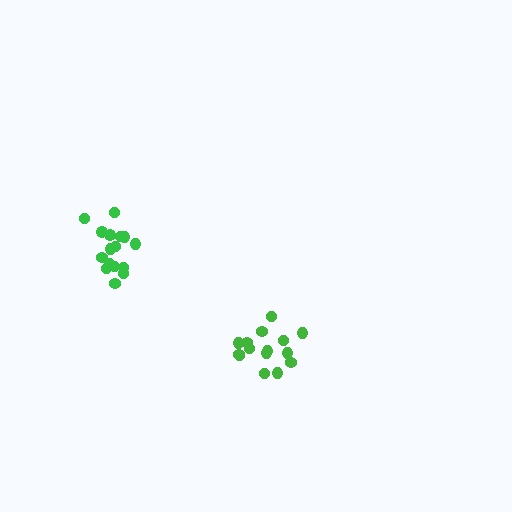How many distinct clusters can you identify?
There are 2 distinct clusters.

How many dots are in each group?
Group 1: 15 dots, Group 2: 16 dots (31 total).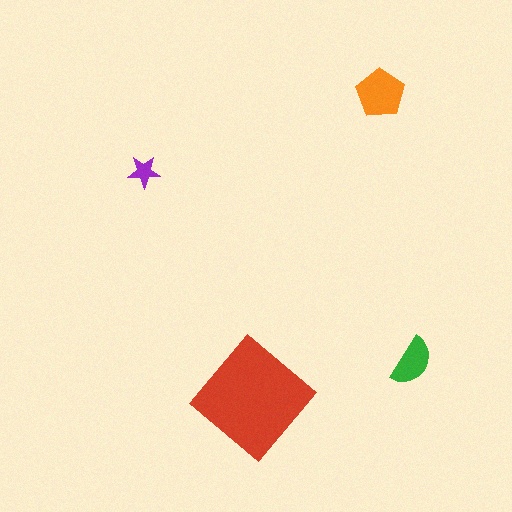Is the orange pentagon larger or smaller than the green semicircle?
Larger.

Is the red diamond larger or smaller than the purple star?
Larger.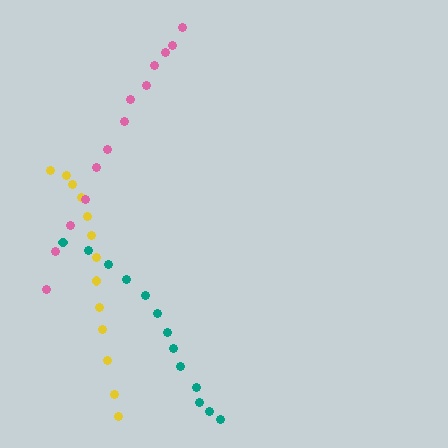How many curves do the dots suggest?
There are 3 distinct paths.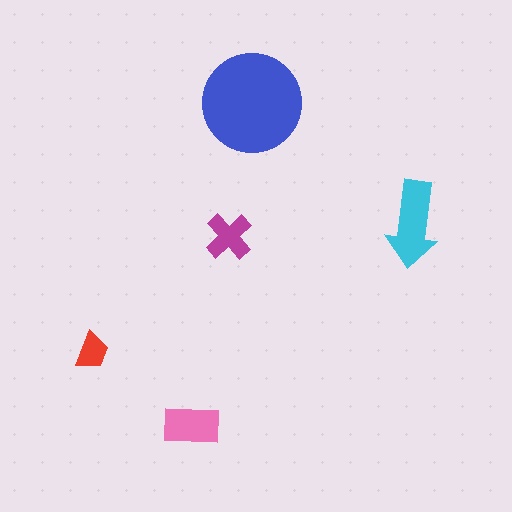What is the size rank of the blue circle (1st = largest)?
1st.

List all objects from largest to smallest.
The blue circle, the cyan arrow, the pink rectangle, the magenta cross, the red trapezoid.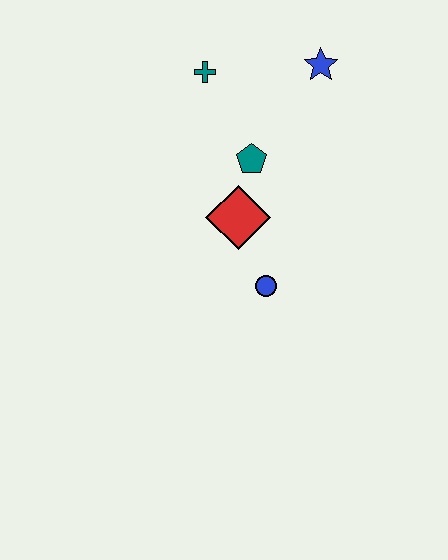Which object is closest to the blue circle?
The red diamond is closest to the blue circle.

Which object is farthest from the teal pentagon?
The blue circle is farthest from the teal pentagon.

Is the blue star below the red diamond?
No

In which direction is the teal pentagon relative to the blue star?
The teal pentagon is below the blue star.